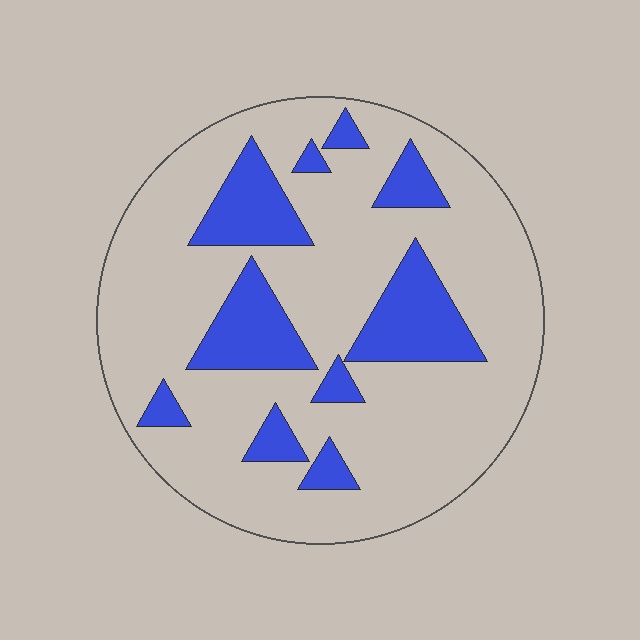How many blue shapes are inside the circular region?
10.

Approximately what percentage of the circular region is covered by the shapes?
Approximately 20%.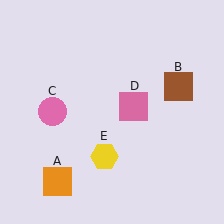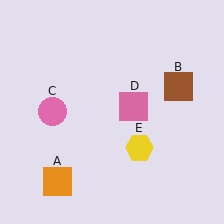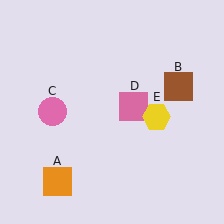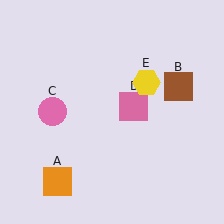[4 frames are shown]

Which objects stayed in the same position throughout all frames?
Orange square (object A) and brown square (object B) and pink circle (object C) and pink square (object D) remained stationary.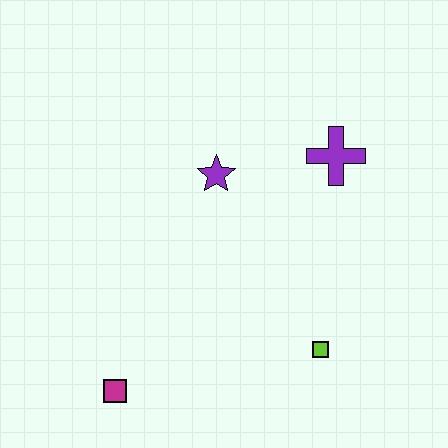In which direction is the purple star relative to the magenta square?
The purple star is above the magenta square.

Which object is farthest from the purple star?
The magenta square is farthest from the purple star.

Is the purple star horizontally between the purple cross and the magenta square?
Yes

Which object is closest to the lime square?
The purple cross is closest to the lime square.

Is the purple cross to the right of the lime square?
Yes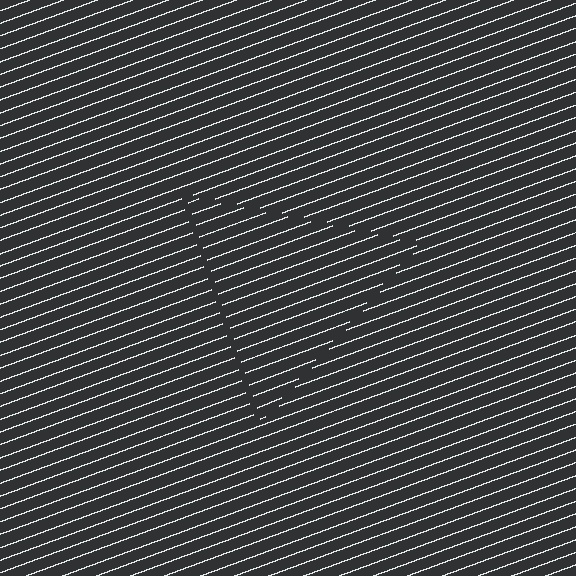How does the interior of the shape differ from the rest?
The interior of the shape contains the same grating, shifted by half a period — the contour is defined by the phase discontinuity where line-ends from the inner and outer gratings abut.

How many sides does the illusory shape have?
3 sides — the line-ends trace a triangle.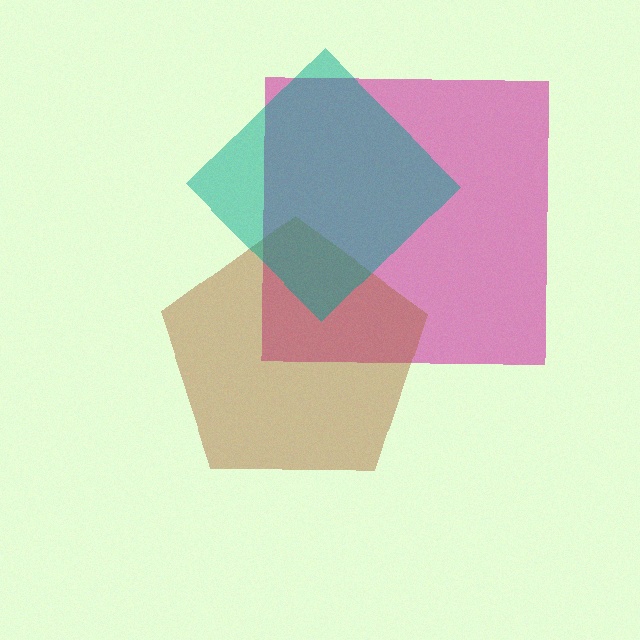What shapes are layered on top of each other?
The layered shapes are: a magenta square, a brown pentagon, a teal diamond.